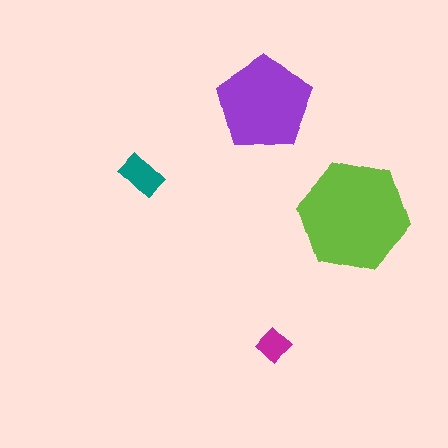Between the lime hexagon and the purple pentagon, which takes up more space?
The lime hexagon.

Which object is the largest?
The lime hexagon.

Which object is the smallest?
The magenta diamond.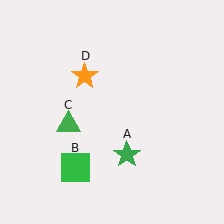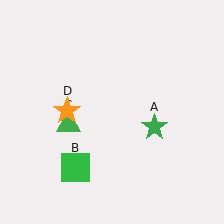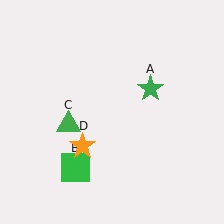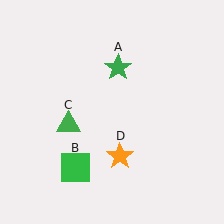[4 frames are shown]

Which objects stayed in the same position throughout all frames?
Green square (object B) and green triangle (object C) remained stationary.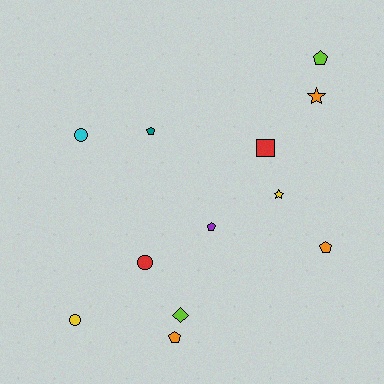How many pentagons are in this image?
There are 5 pentagons.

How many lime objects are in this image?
There are 2 lime objects.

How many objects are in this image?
There are 12 objects.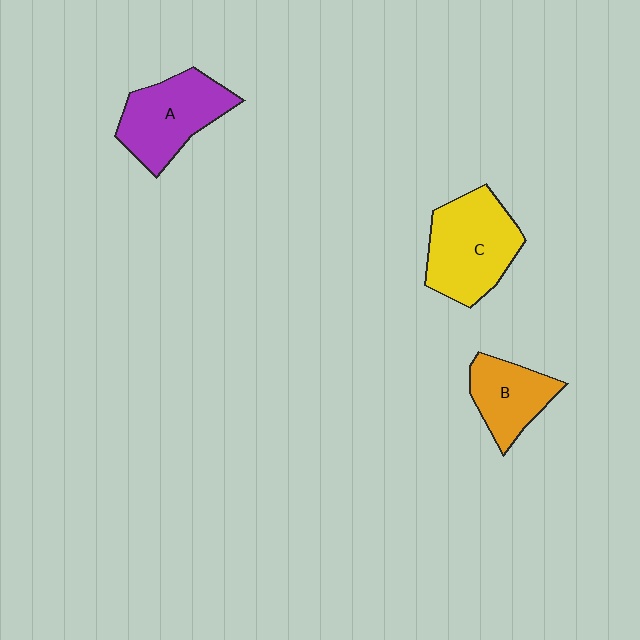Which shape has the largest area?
Shape C (yellow).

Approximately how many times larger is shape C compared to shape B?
Approximately 1.5 times.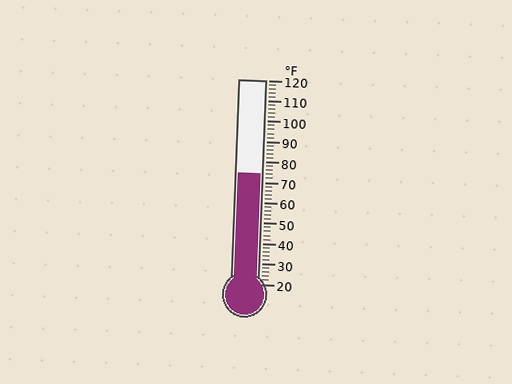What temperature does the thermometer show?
The thermometer shows approximately 74°F.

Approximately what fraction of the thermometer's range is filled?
The thermometer is filled to approximately 55% of its range.